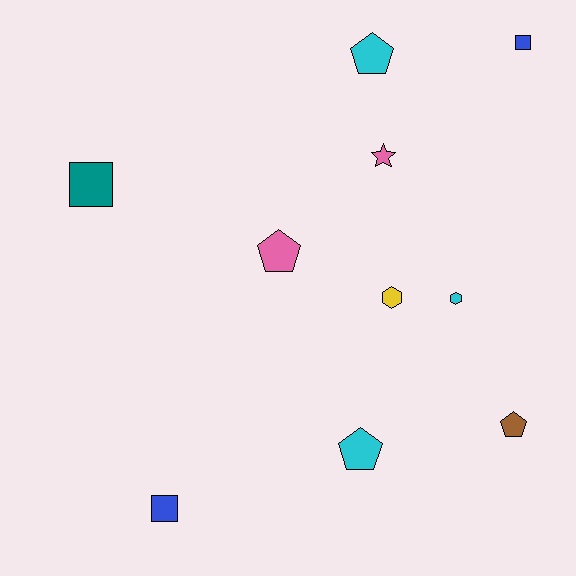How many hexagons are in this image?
There are 2 hexagons.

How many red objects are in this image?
There are no red objects.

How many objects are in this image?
There are 10 objects.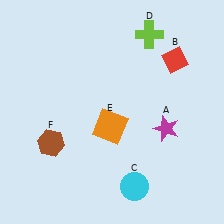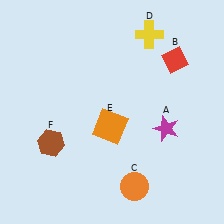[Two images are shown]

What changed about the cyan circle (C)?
In Image 1, C is cyan. In Image 2, it changed to orange.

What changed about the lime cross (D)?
In Image 1, D is lime. In Image 2, it changed to yellow.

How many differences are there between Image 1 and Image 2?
There are 2 differences between the two images.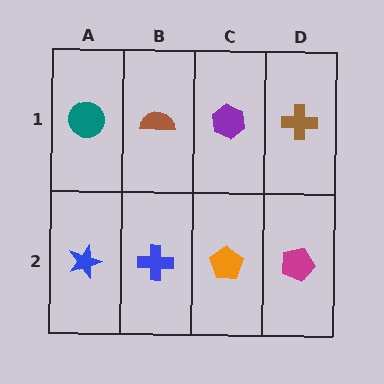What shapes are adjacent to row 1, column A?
A blue star (row 2, column A), a brown semicircle (row 1, column B).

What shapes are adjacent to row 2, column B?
A brown semicircle (row 1, column B), a blue star (row 2, column A), an orange pentagon (row 2, column C).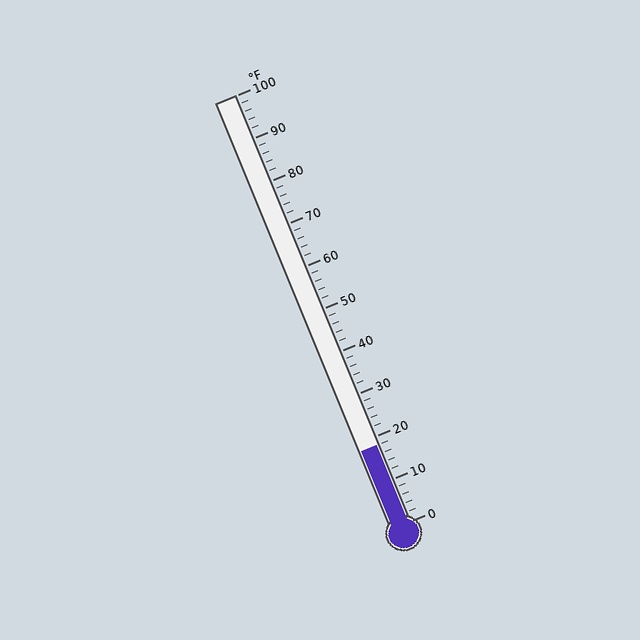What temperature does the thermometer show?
The thermometer shows approximately 18°F.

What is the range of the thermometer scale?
The thermometer scale ranges from 0°F to 100°F.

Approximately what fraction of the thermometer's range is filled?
The thermometer is filled to approximately 20% of its range.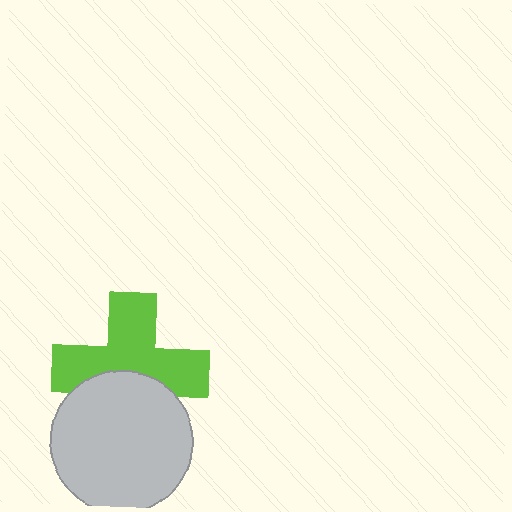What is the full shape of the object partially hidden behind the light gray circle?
The partially hidden object is a lime cross.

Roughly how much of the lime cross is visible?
About half of it is visible (roughly 65%).